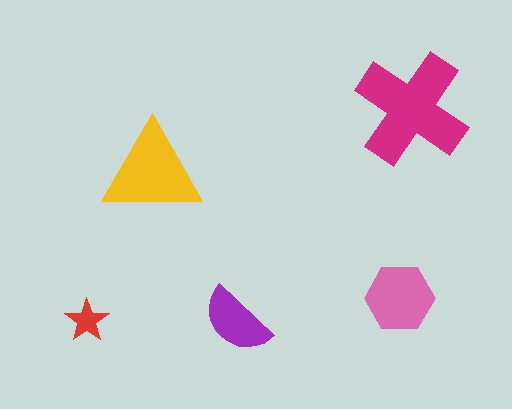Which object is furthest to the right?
The magenta cross is rightmost.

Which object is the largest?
The magenta cross.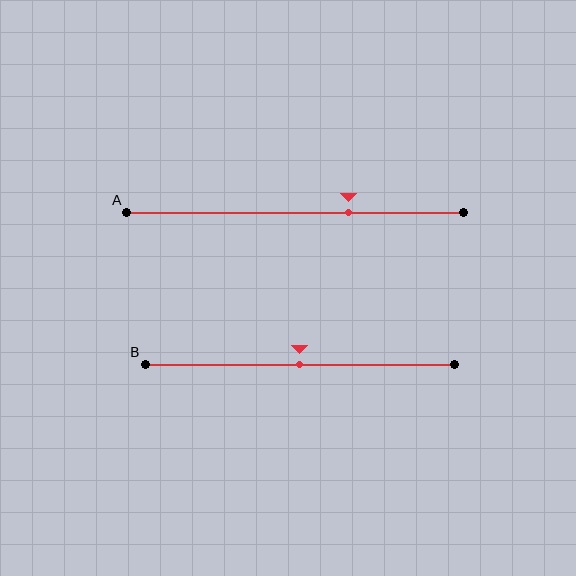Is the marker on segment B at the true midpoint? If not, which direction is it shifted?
Yes, the marker on segment B is at the true midpoint.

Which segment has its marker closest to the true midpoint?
Segment B has its marker closest to the true midpoint.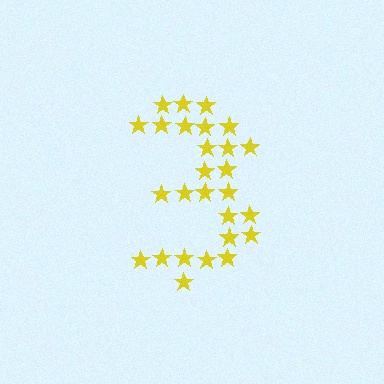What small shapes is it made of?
It is made of small stars.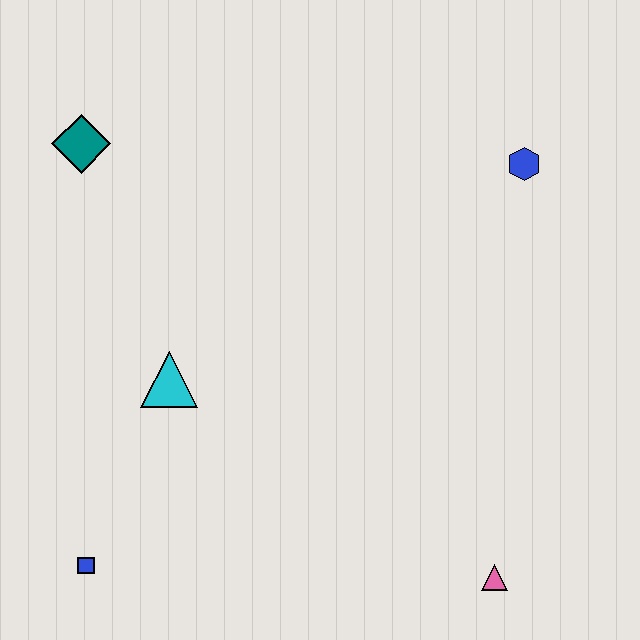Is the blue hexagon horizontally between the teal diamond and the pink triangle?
No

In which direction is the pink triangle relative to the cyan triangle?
The pink triangle is to the right of the cyan triangle.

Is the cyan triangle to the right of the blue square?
Yes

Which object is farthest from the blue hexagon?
The blue square is farthest from the blue hexagon.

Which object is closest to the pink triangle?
The cyan triangle is closest to the pink triangle.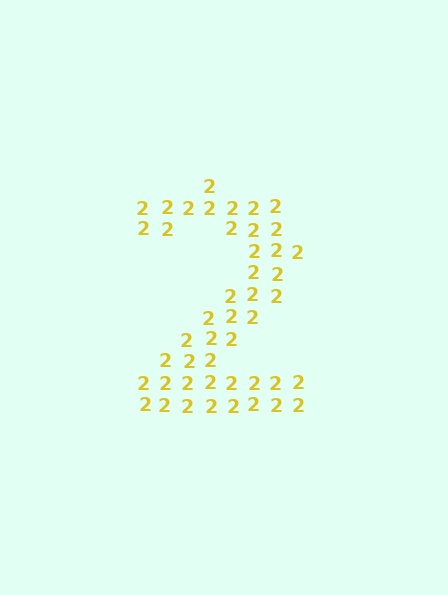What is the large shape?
The large shape is the digit 2.